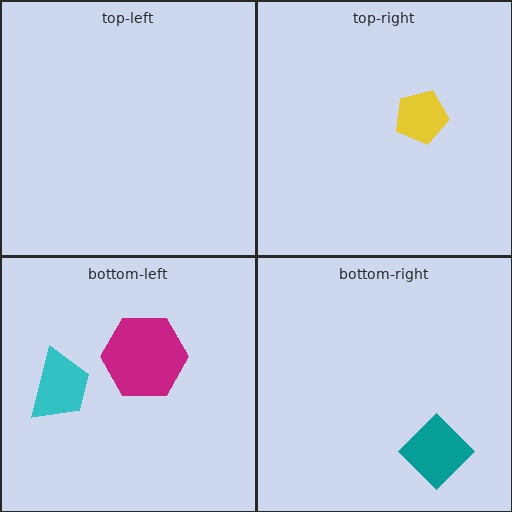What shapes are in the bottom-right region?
The teal diamond.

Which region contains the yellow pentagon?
The top-right region.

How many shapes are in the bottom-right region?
1.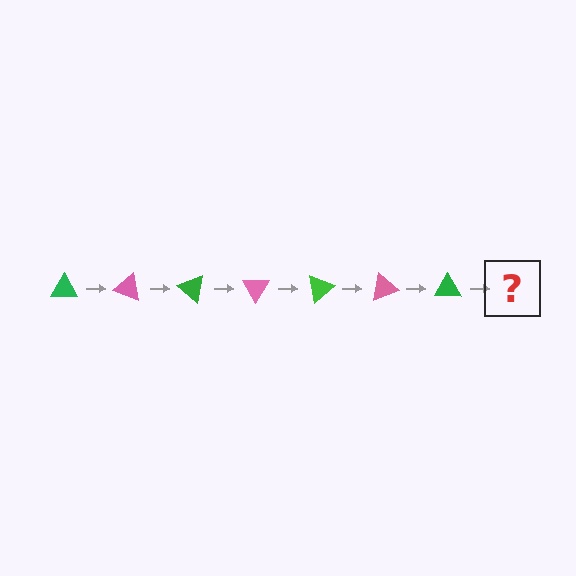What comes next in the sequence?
The next element should be a pink triangle, rotated 140 degrees from the start.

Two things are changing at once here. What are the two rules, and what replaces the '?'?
The two rules are that it rotates 20 degrees each step and the color cycles through green and pink. The '?' should be a pink triangle, rotated 140 degrees from the start.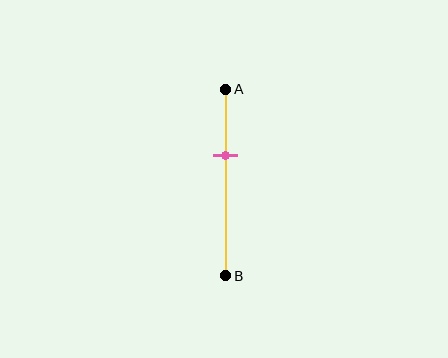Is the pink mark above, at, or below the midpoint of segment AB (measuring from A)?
The pink mark is above the midpoint of segment AB.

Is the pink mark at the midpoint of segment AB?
No, the mark is at about 35% from A, not at the 50% midpoint.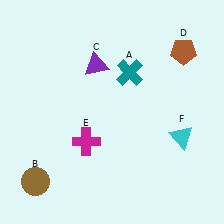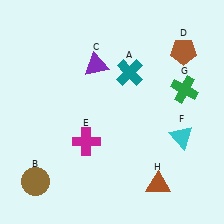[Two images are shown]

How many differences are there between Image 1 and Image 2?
There are 2 differences between the two images.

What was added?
A green cross (G), a brown triangle (H) were added in Image 2.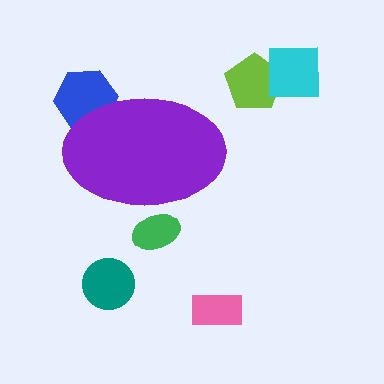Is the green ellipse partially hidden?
Yes, the green ellipse is partially hidden behind the purple ellipse.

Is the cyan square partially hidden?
No, the cyan square is fully visible.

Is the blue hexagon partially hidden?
Yes, the blue hexagon is partially hidden behind the purple ellipse.